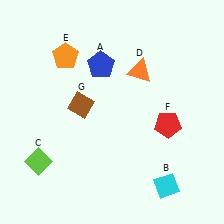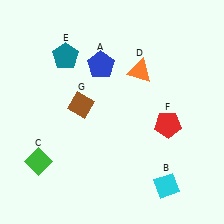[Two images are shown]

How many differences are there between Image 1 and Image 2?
There are 2 differences between the two images.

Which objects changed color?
C changed from lime to green. E changed from orange to teal.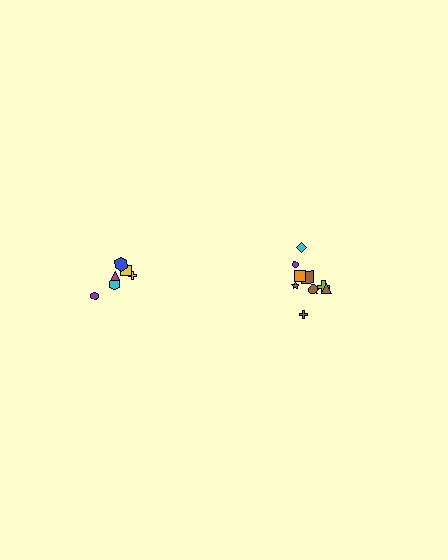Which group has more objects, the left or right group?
The right group.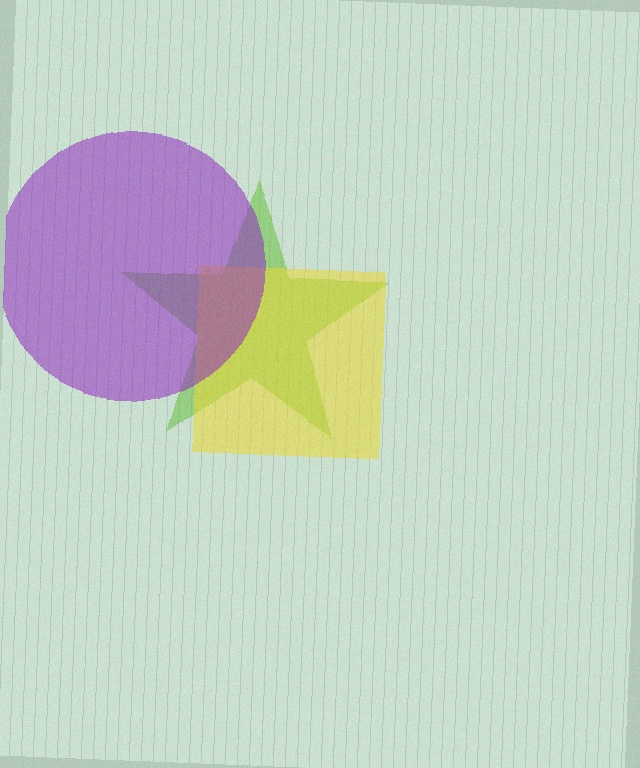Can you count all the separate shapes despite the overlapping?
Yes, there are 3 separate shapes.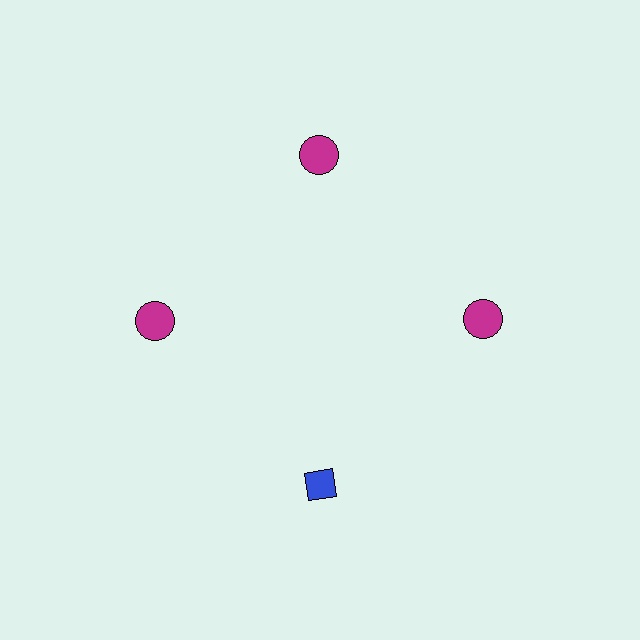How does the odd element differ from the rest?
It differs in both color (blue instead of magenta) and shape (diamond instead of circle).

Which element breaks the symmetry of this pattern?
The blue diamond at roughly the 6 o'clock position breaks the symmetry. All other shapes are magenta circles.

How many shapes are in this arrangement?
There are 4 shapes arranged in a ring pattern.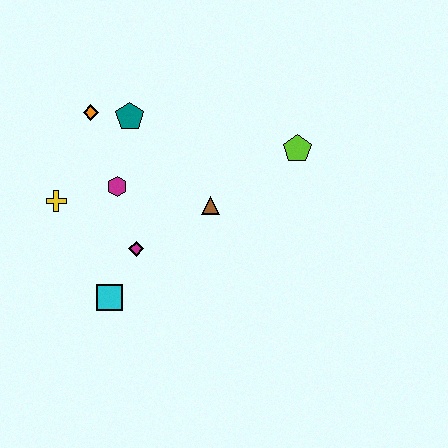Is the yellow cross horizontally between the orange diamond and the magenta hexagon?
No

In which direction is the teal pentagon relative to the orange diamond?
The teal pentagon is to the right of the orange diamond.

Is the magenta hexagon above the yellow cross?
Yes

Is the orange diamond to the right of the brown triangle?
No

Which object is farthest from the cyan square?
The lime pentagon is farthest from the cyan square.